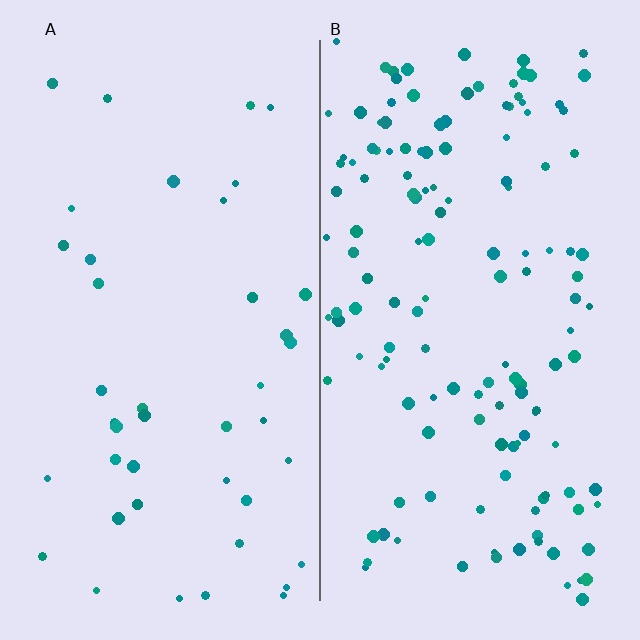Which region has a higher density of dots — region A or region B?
B (the right).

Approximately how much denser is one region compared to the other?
Approximately 3.4× — region B over region A.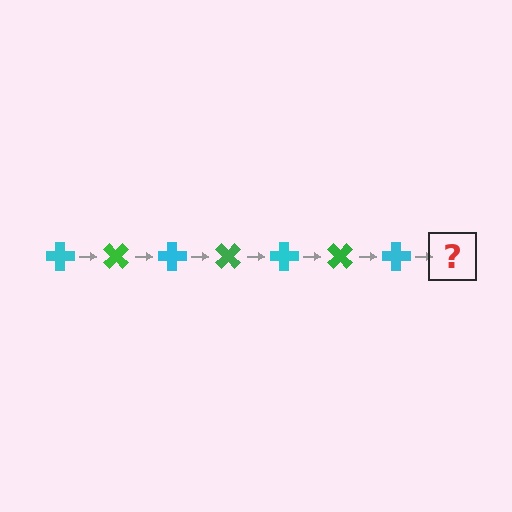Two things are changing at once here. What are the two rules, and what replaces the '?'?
The two rules are that it rotates 45 degrees each step and the color cycles through cyan and green. The '?' should be a green cross, rotated 315 degrees from the start.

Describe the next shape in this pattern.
It should be a green cross, rotated 315 degrees from the start.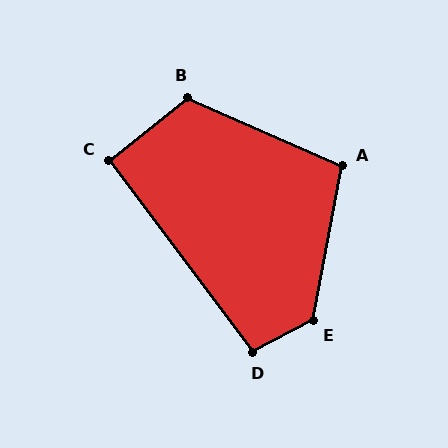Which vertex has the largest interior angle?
E, at approximately 128 degrees.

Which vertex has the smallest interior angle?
C, at approximately 92 degrees.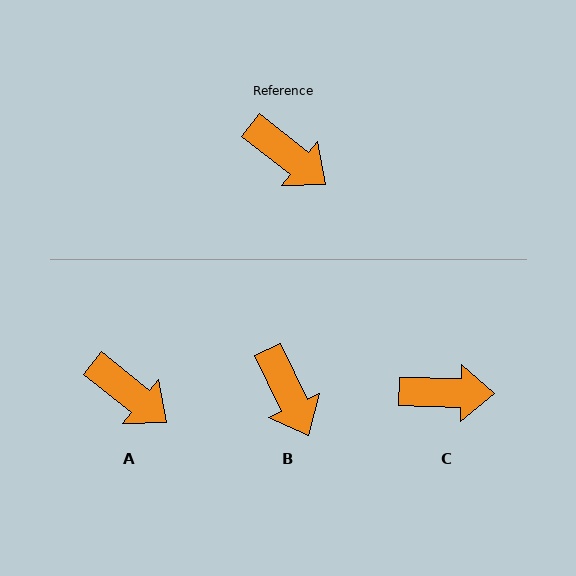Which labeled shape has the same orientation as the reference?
A.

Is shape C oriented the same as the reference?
No, it is off by about 37 degrees.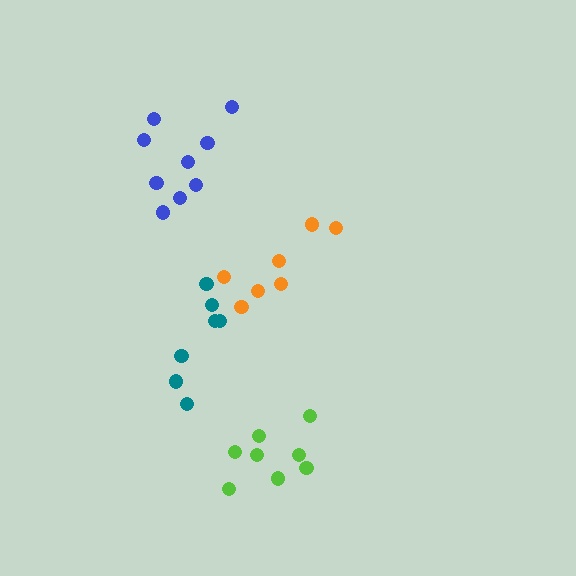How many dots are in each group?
Group 1: 7 dots, Group 2: 9 dots, Group 3: 7 dots, Group 4: 8 dots (31 total).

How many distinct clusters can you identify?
There are 4 distinct clusters.